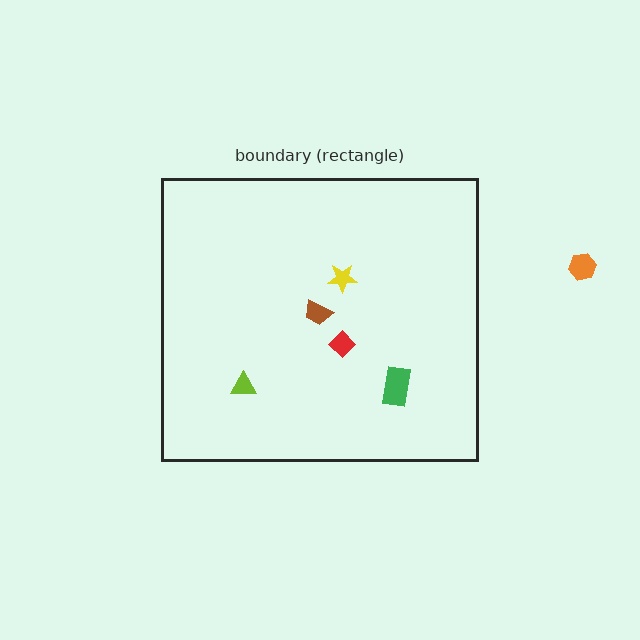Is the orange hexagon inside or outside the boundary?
Outside.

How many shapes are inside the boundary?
5 inside, 1 outside.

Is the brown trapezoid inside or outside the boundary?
Inside.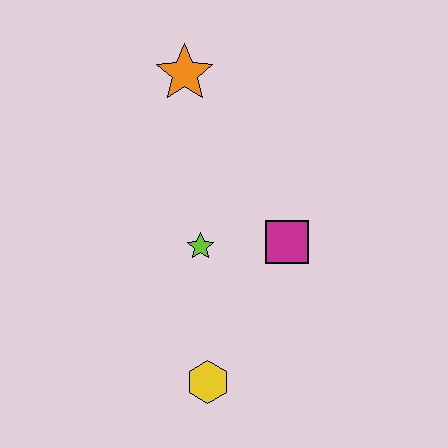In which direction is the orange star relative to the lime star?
The orange star is above the lime star.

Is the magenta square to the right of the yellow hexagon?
Yes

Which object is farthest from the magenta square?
The orange star is farthest from the magenta square.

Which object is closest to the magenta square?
The lime star is closest to the magenta square.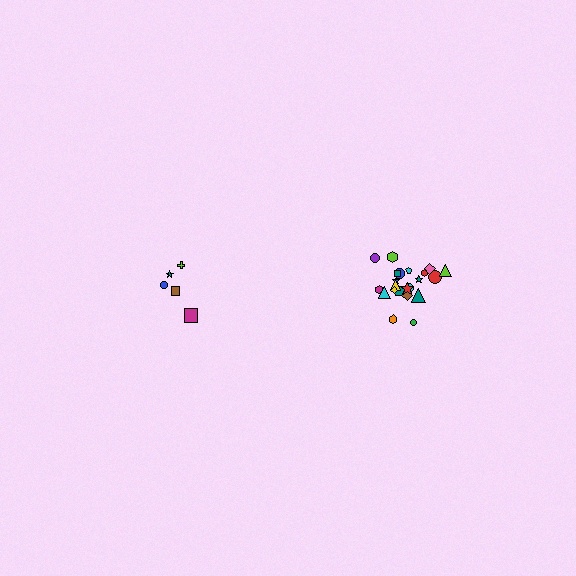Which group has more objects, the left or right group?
The right group.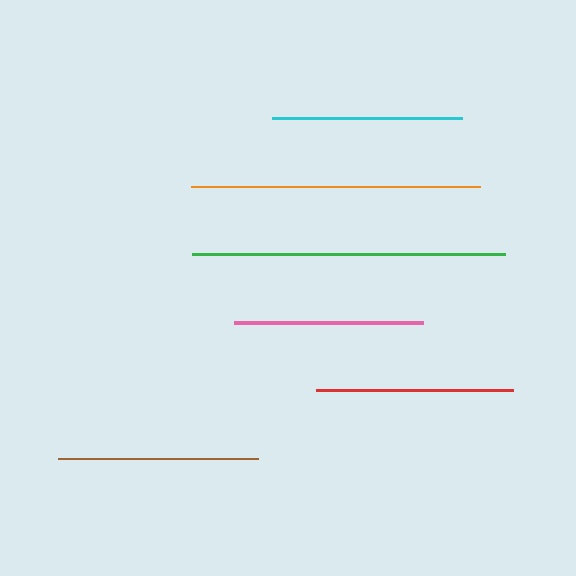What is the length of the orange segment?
The orange segment is approximately 289 pixels long.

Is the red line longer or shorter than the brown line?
The brown line is longer than the red line.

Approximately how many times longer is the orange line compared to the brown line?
The orange line is approximately 1.4 times the length of the brown line.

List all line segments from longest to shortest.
From longest to shortest: green, orange, brown, red, cyan, pink.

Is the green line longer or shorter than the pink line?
The green line is longer than the pink line.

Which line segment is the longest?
The green line is the longest at approximately 313 pixels.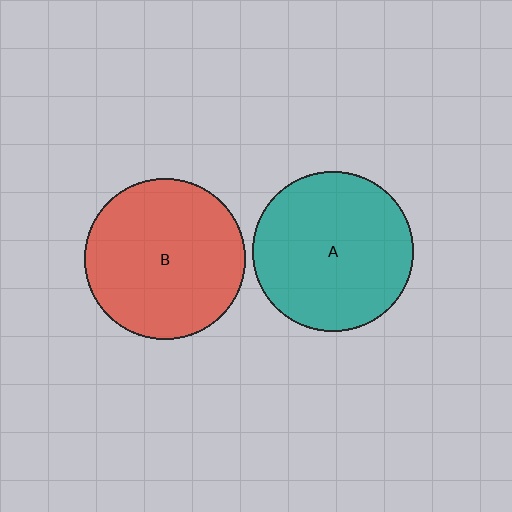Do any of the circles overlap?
No, none of the circles overlap.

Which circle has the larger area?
Circle B (red).